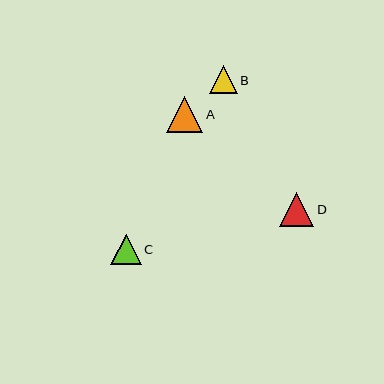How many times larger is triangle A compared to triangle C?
Triangle A is approximately 1.2 times the size of triangle C.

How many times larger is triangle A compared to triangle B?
Triangle A is approximately 1.3 times the size of triangle B.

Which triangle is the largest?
Triangle A is the largest with a size of approximately 36 pixels.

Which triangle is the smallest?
Triangle B is the smallest with a size of approximately 28 pixels.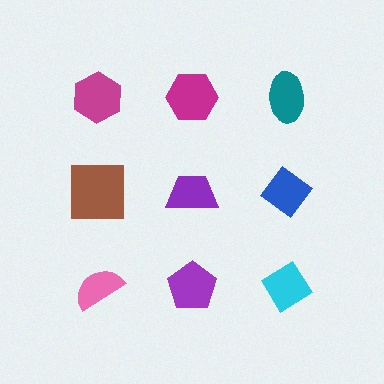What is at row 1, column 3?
A teal ellipse.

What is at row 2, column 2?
A purple trapezoid.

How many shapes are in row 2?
3 shapes.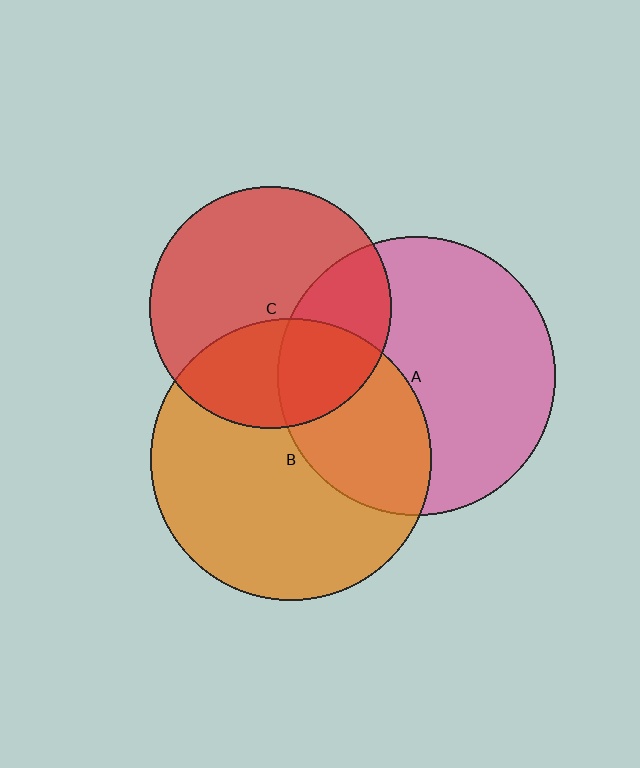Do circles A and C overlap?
Yes.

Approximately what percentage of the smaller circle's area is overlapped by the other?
Approximately 30%.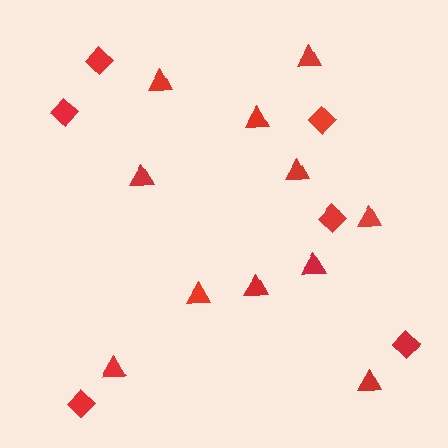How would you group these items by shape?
There are 2 groups: one group of triangles (11) and one group of diamonds (6).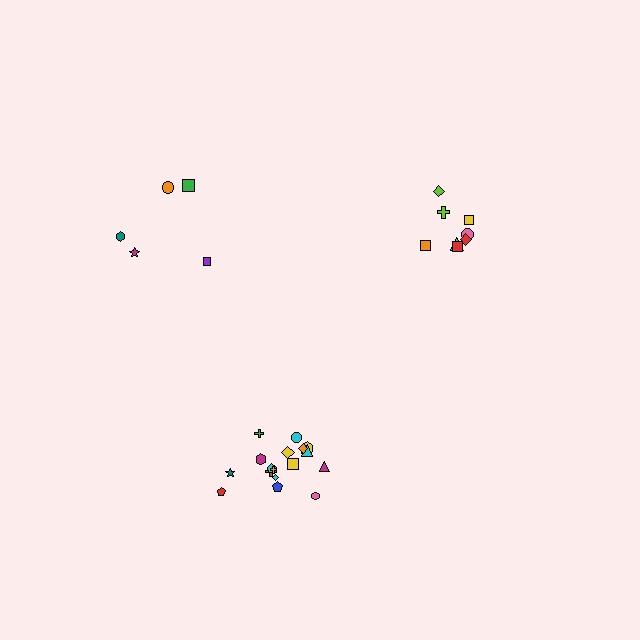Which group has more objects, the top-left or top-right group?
The top-right group.